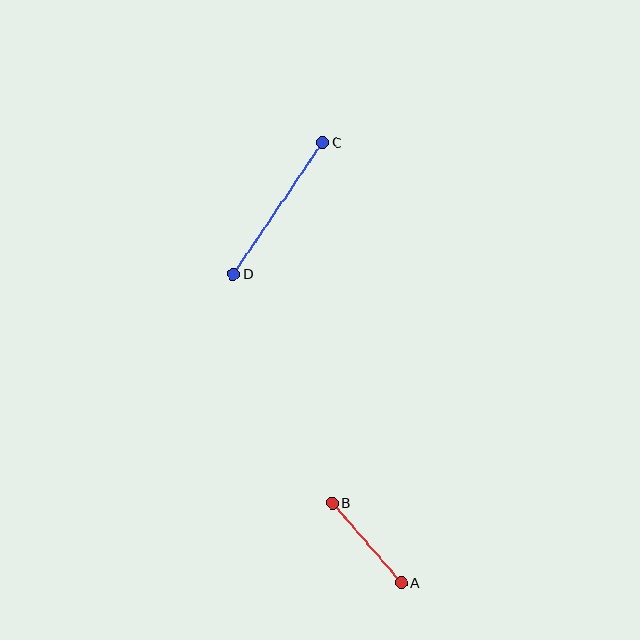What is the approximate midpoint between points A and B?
The midpoint is at approximately (367, 543) pixels.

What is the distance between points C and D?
The distance is approximately 159 pixels.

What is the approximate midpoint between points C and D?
The midpoint is at approximately (278, 208) pixels.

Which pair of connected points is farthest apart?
Points C and D are farthest apart.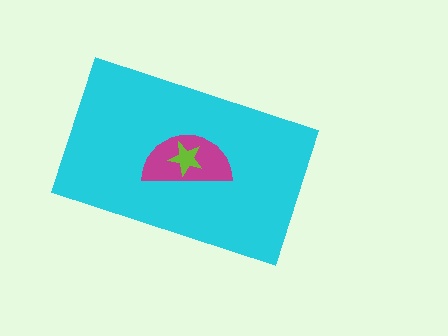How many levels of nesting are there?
3.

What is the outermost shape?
The cyan rectangle.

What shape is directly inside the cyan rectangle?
The magenta semicircle.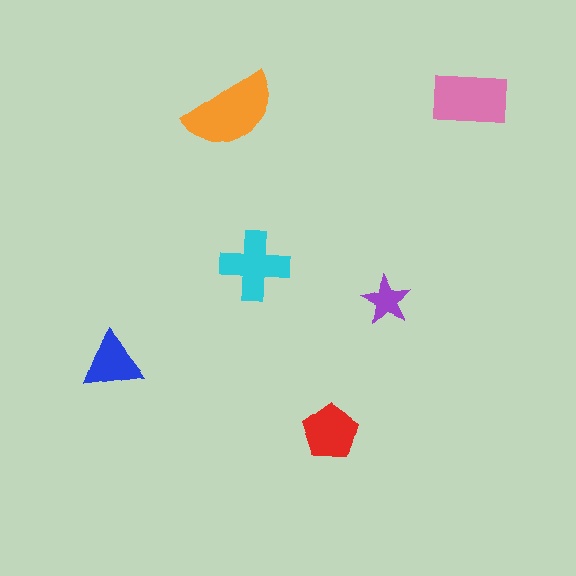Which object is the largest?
The orange semicircle.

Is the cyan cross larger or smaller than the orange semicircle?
Smaller.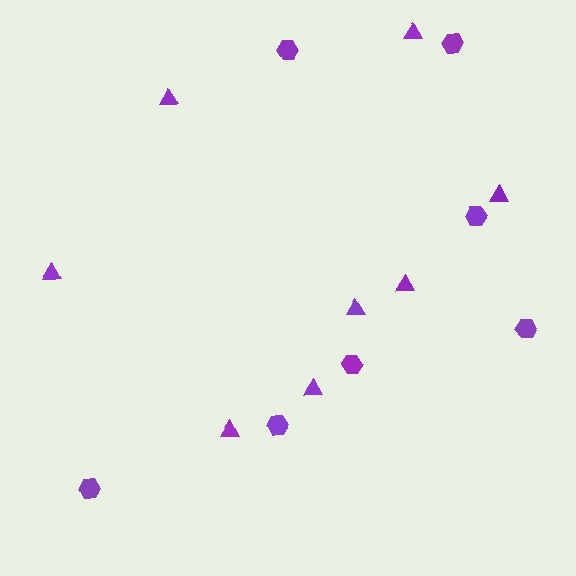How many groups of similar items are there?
There are 2 groups: one group of triangles (8) and one group of hexagons (7).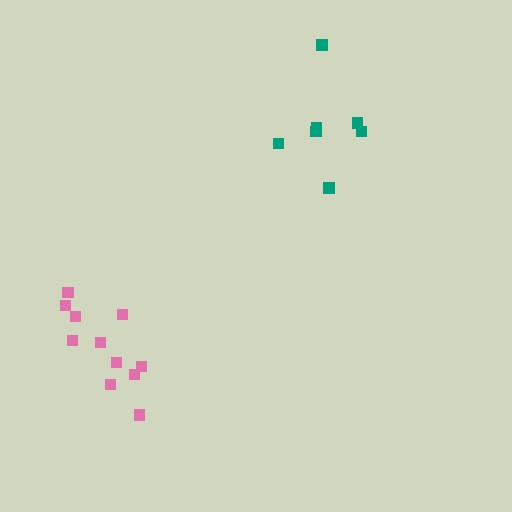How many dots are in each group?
Group 1: 11 dots, Group 2: 7 dots (18 total).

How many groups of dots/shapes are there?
There are 2 groups.